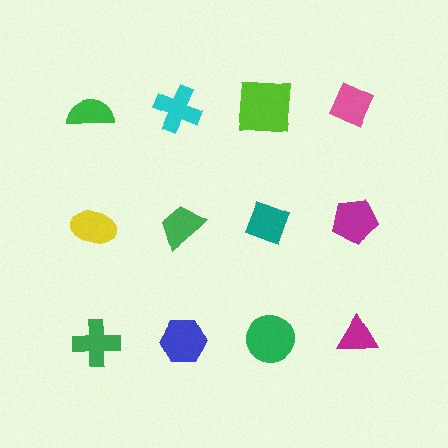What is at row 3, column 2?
A blue hexagon.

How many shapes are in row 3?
4 shapes.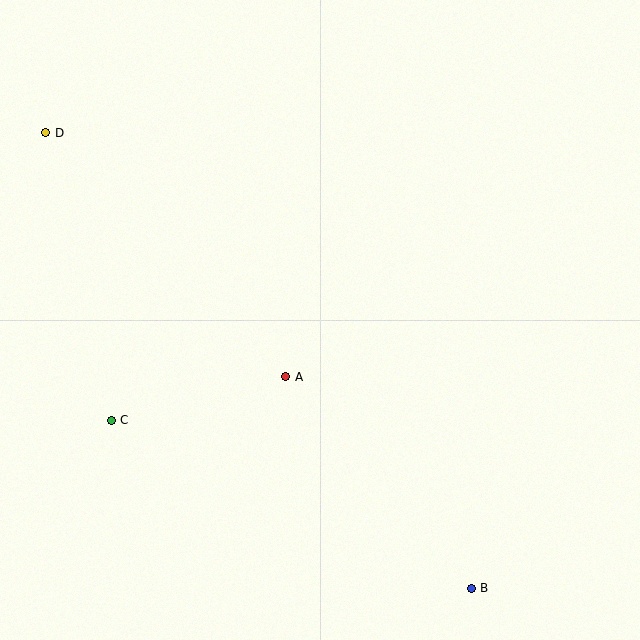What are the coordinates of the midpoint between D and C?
The midpoint between D and C is at (79, 276).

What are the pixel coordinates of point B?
Point B is at (471, 588).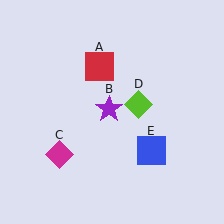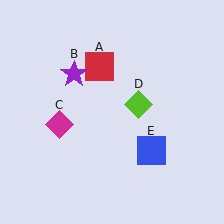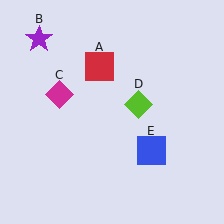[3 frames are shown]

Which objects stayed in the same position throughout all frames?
Red square (object A) and lime diamond (object D) and blue square (object E) remained stationary.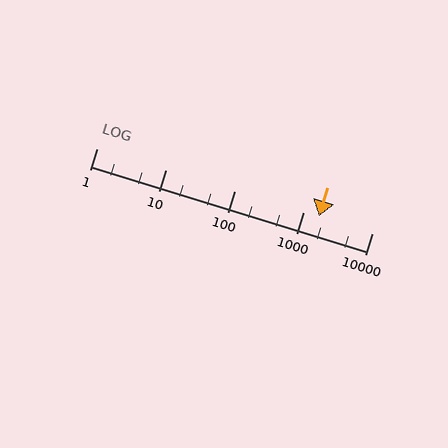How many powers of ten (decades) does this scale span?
The scale spans 4 decades, from 1 to 10000.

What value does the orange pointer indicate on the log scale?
The pointer indicates approximately 1700.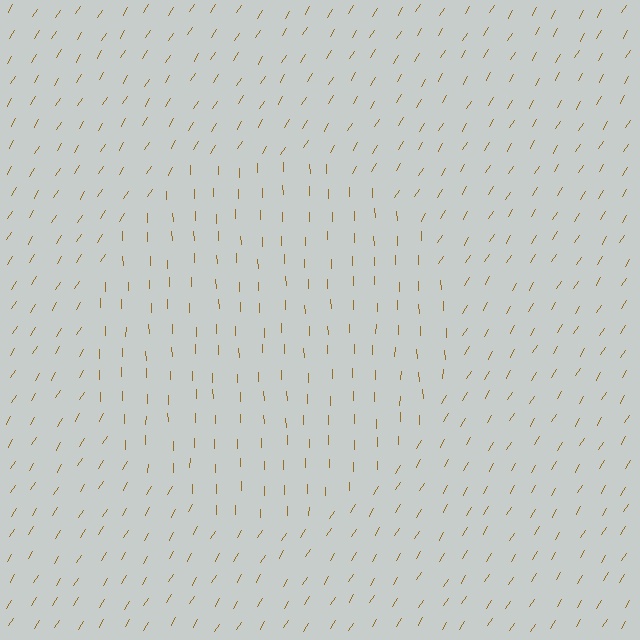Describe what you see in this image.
The image is filled with small brown line segments. A circle region in the image has lines oriented differently from the surrounding lines, creating a visible texture boundary.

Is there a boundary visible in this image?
Yes, there is a texture boundary formed by a change in line orientation.